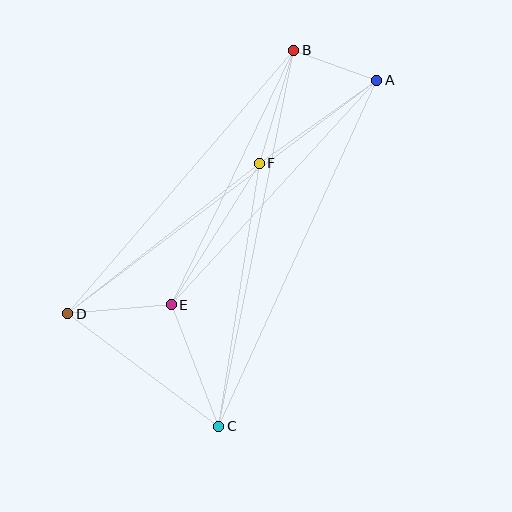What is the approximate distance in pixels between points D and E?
The distance between D and E is approximately 103 pixels.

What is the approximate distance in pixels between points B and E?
The distance between B and E is approximately 283 pixels.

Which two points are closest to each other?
Points A and B are closest to each other.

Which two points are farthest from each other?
Points A and D are farthest from each other.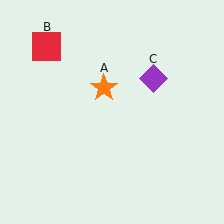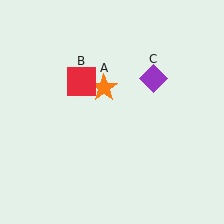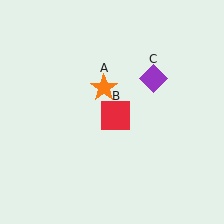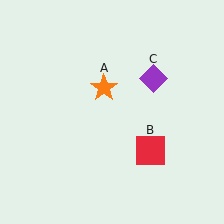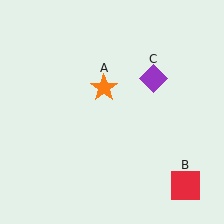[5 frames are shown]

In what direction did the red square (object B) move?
The red square (object B) moved down and to the right.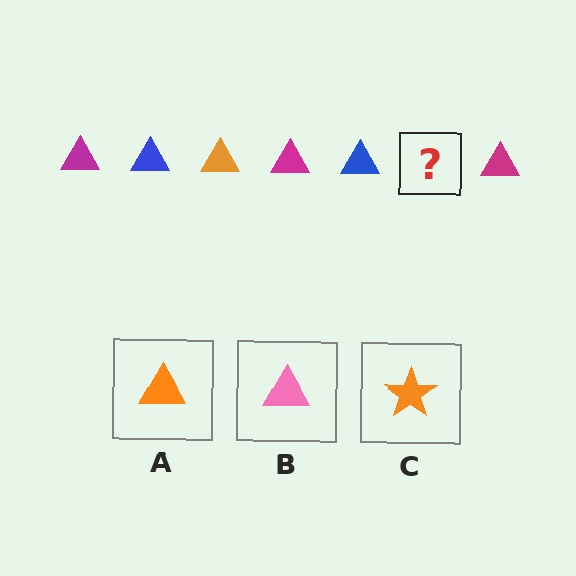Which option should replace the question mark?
Option A.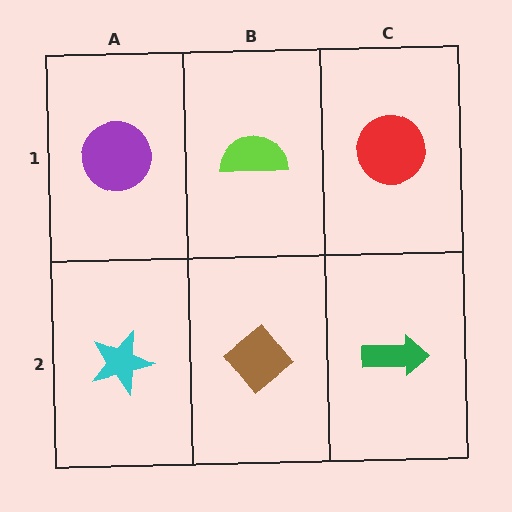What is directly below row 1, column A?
A cyan star.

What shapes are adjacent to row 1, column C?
A green arrow (row 2, column C), a lime semicircle (row 1, column B).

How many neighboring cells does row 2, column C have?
2.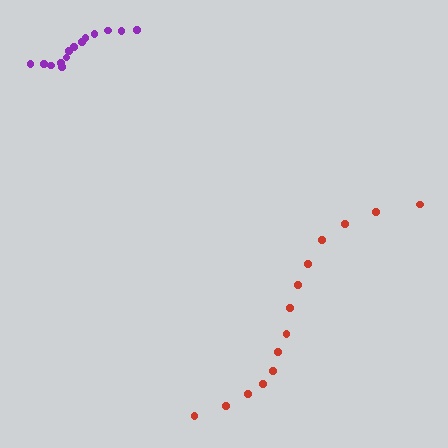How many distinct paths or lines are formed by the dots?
There are 2 distinct paths.